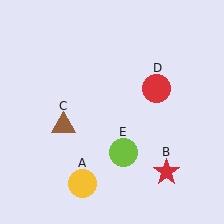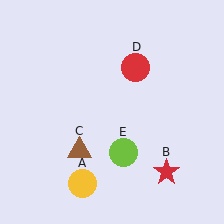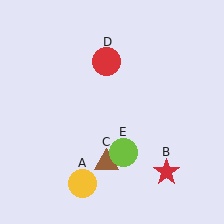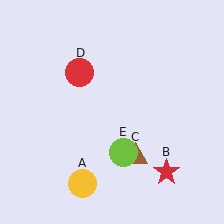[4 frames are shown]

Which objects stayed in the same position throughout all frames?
Yellow circle (object A) and red star (object B) and lime circle (object E) remained stationary.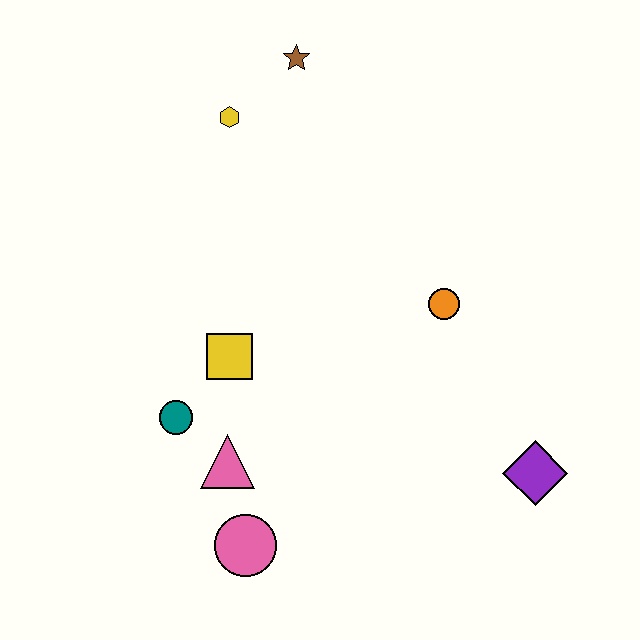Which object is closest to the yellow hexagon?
The brown star is closest to the yellow hexagon.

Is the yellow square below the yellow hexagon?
Yes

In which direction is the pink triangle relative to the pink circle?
The pink triangle is above the pink circle.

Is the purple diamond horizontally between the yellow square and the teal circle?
No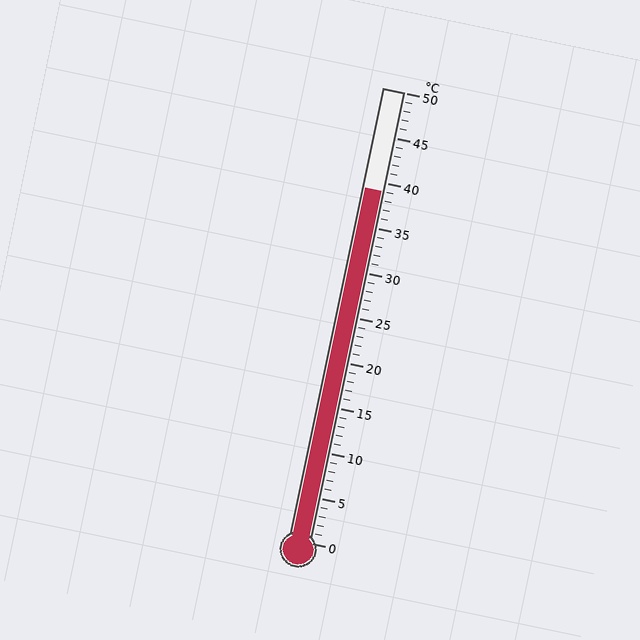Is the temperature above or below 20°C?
The temperature is above 20°C.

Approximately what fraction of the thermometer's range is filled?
The thermometer is filled to approximately 80% of its range.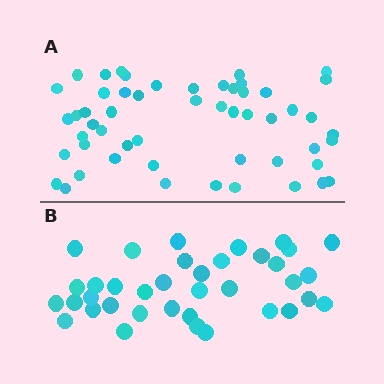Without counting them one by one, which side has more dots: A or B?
Region A (the top region) has more dots.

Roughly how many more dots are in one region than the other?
Region A has approximately 15 more dots than region B.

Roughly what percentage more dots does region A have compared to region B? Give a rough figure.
About 45% more.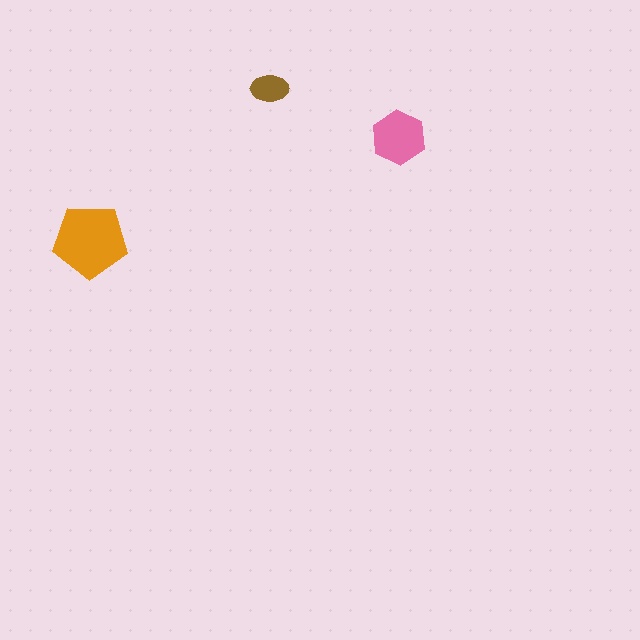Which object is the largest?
The orange pentagon.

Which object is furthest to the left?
The orange pentagon is leftmost.